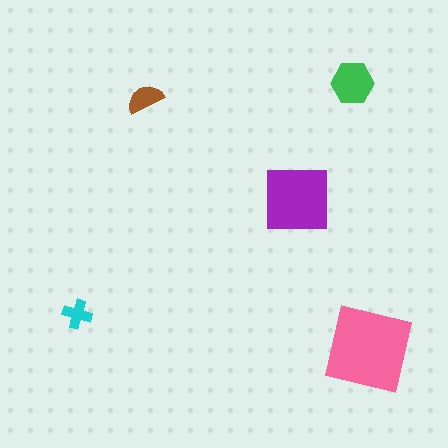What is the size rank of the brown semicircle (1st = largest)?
4th.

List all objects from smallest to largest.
The cyan cross, the brown semicircle, the green hexagon, the purple square, the pink square.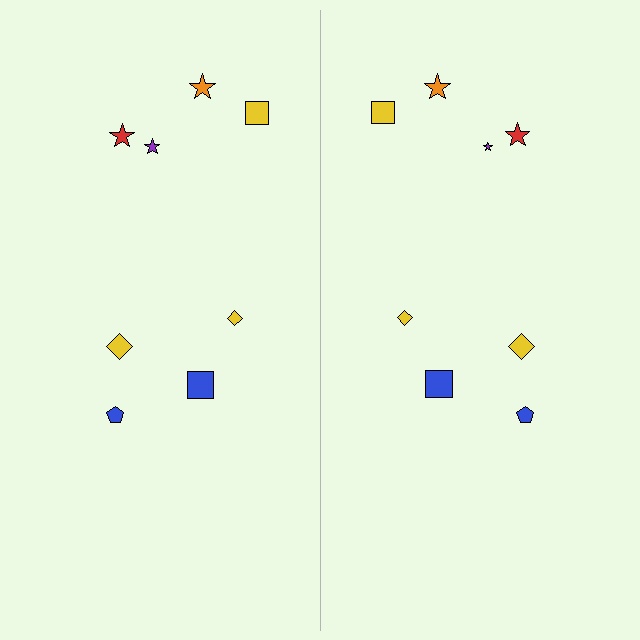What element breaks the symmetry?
The purple star on the right side has a different size than its mirror counterpart.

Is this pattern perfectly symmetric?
No, the pattern is not perfectly symmetric. The purple star on the right side has a different size than its mirror counterpart.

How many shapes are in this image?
There are 16 shapes in this image.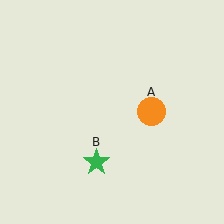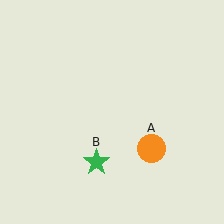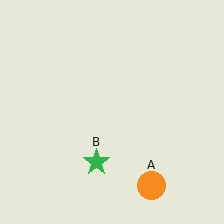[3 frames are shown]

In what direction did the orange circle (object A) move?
The orange circle (object A) moved down.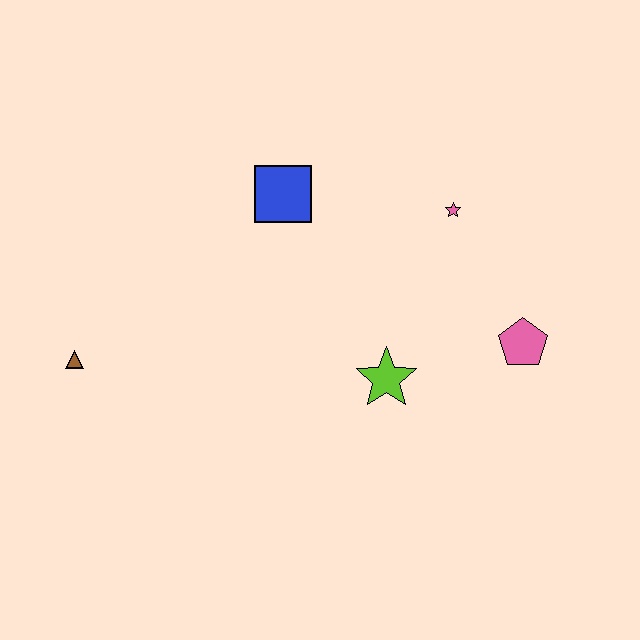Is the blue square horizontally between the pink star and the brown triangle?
Yes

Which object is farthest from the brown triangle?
The pink pentagon is farthest from the brown triangle.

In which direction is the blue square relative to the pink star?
The blue square is to the left of the pink star.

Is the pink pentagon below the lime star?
No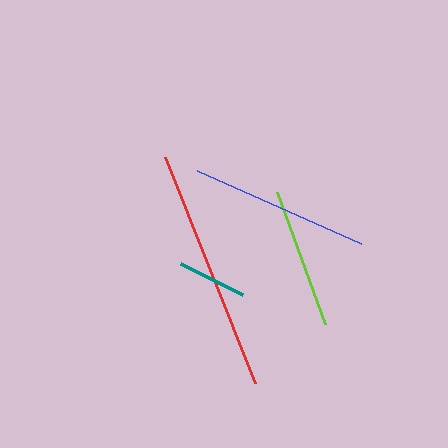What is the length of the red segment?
The red segment is approximately 243 pixels long.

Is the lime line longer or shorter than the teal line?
The lime line is longer than the teal line.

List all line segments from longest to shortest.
From longest to shortest: red, blue, lime, teal.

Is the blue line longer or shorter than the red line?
The red line is longer than the blue line.